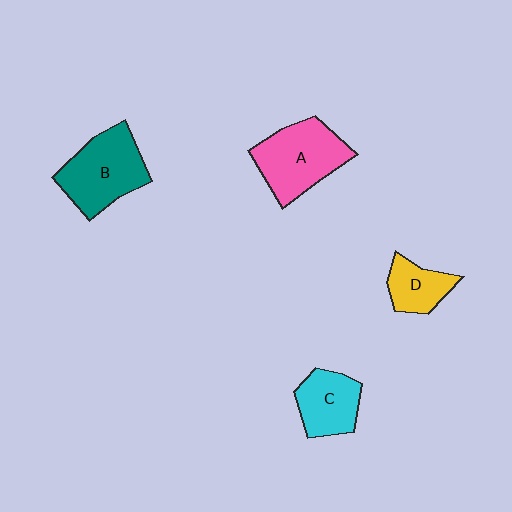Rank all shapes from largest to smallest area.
From largest to smallest: B (teal), A (pink), C (cyan), D (yellow).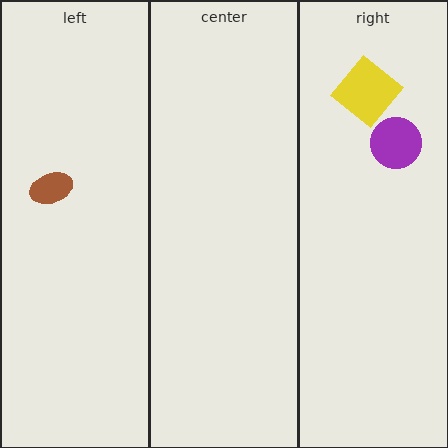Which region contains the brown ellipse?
The left region.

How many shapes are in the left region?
1.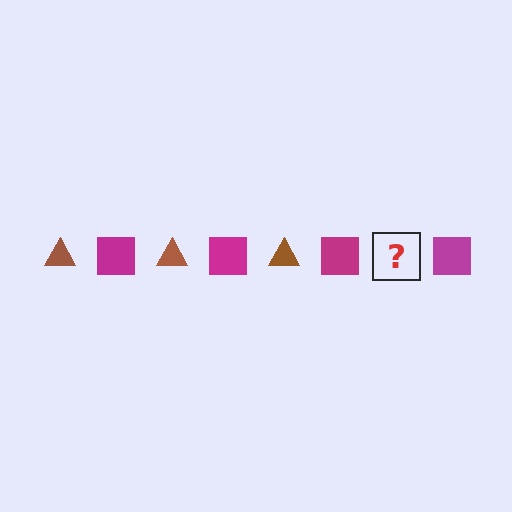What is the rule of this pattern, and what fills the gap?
The rule is that the pattern alternates between brown triangle and magenta square. The gap should be filled with a brown triangle.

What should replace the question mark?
The question mark should be replaced with a brown triangle.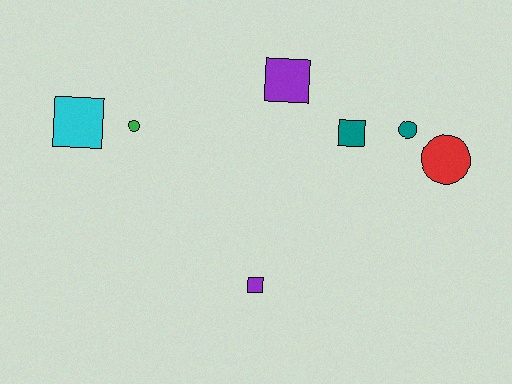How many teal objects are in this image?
There are 2 teal objects.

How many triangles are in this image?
There are no triangles.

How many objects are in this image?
There are 7 objects.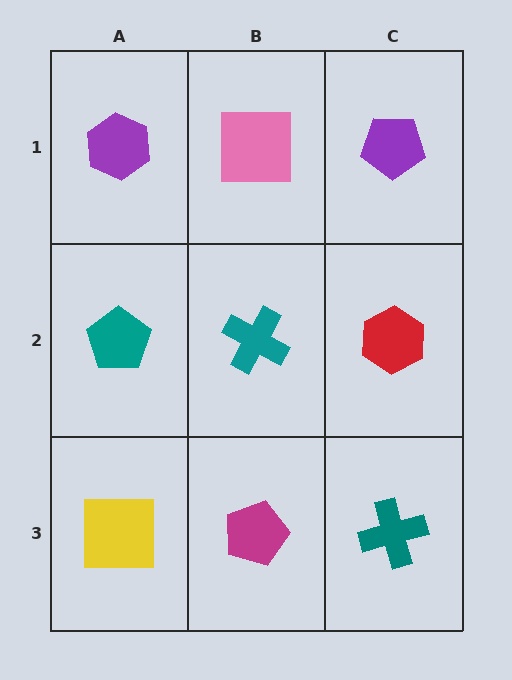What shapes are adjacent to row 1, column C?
A red hexagon (row 2, column C), a pink square (row 1, column B).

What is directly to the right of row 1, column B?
A purple pentagon.